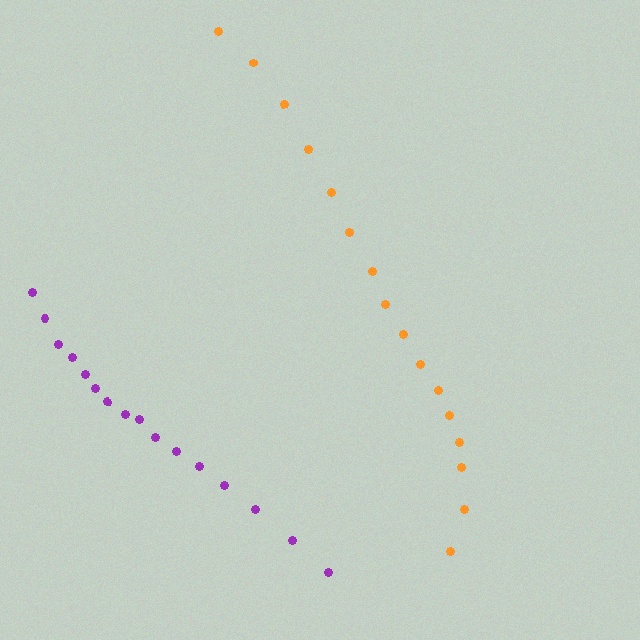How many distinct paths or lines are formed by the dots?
There are 2 distinct paths.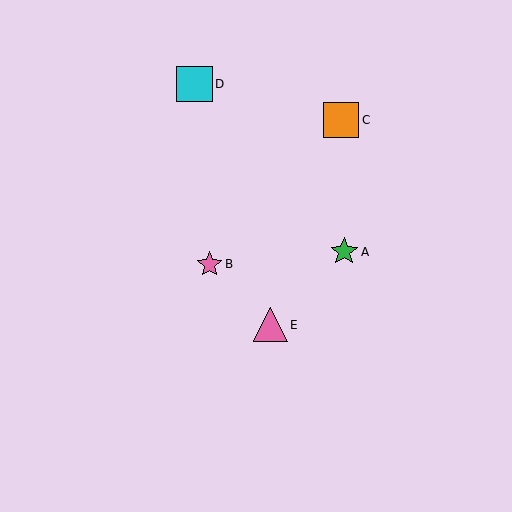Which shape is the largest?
The cyan square (labeled D) is the largest.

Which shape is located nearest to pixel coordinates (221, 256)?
The pink star (labeled B) at (210, 264) is nearest to that location.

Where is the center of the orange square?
The center of the orange square is at (341, 120).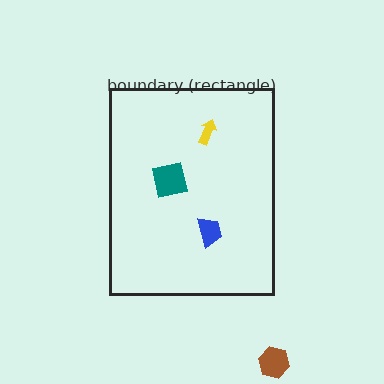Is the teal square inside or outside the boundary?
Inside.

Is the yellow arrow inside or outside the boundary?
Inside.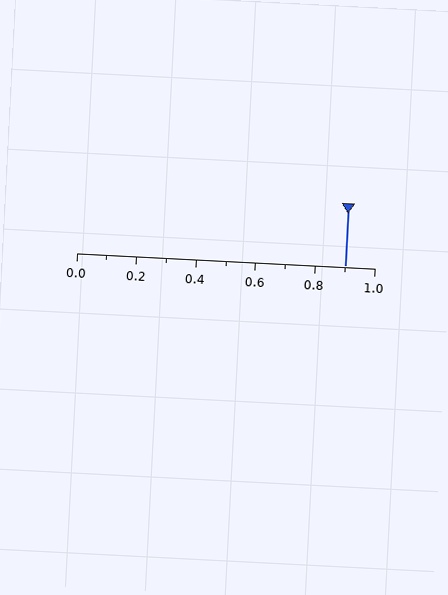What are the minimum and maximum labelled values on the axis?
The axis runs from 0.0 to 1.0.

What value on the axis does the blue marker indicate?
The marker indicates approximately 0.9.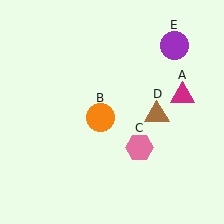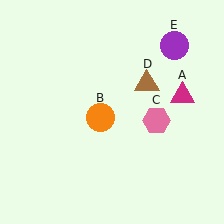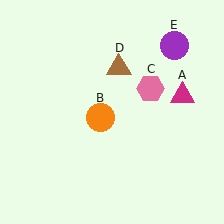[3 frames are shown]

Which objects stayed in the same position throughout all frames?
Magenta triangle (object A) and orange circle (object B) and purple circle (object E) remained stationary.